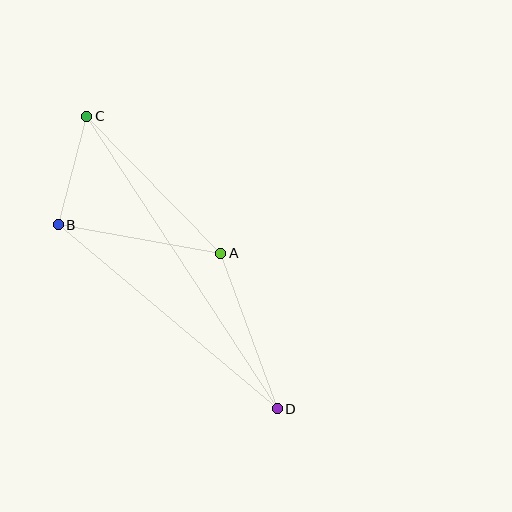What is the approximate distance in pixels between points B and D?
The distance between B and D is approximately 286 pixels.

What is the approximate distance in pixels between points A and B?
The distance between A and B is approximately 165 pixels.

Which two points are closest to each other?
Points B and C are closest to each other.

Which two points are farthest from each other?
Points C and D are farthest from each other.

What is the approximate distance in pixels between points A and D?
The distance between A and D is approximately 166 pixels.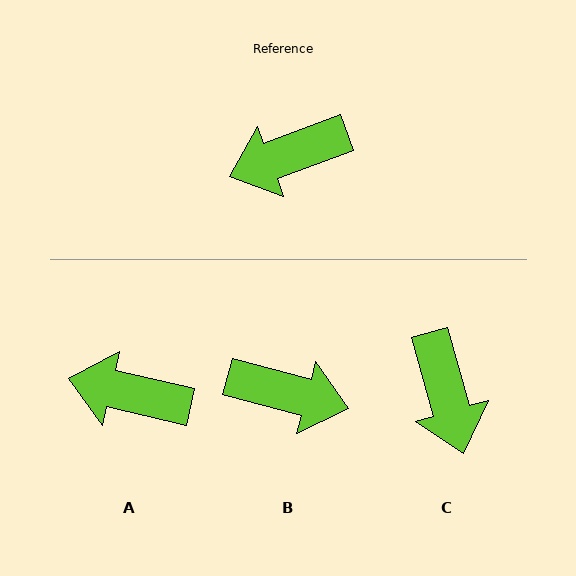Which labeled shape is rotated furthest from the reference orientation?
B, about 145 degrees away.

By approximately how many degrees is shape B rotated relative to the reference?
Approximately 145 degrees counter-clockwise.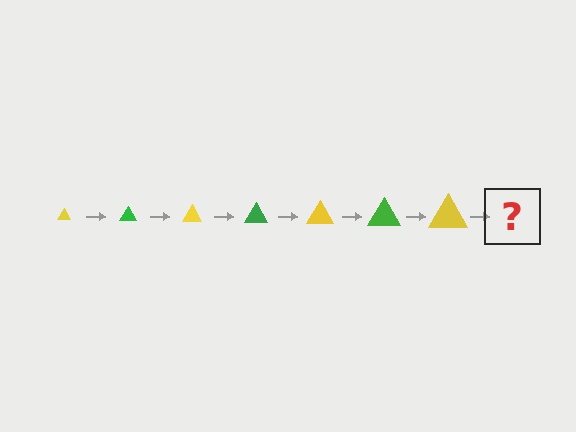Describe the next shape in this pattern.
It should be a green triangle, larger than the previous one.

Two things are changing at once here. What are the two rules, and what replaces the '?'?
The two rules are that the triangle grows larger each step and the color cycles through yellow and green. The '?' should be a green triangle, larger than the previous one.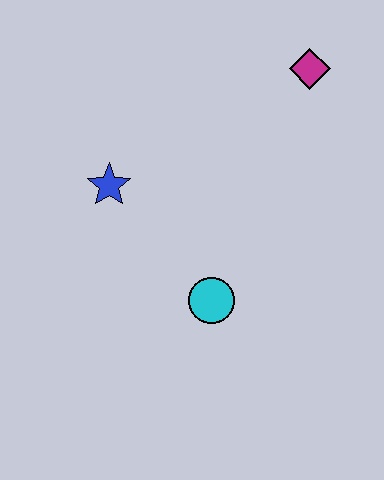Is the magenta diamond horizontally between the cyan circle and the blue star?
No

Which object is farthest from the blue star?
The magenta diamond is farthest from the blue star.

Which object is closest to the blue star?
The cyan circle is closest to the blue star.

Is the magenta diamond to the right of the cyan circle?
Yes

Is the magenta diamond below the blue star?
No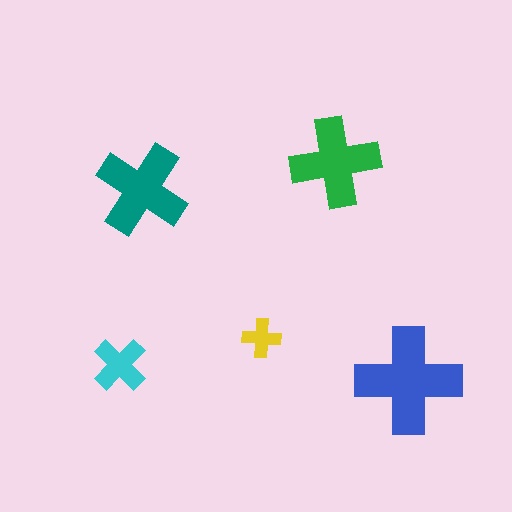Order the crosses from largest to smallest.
the blue one, the teal one, the green one, the cyan one, the yellow one.